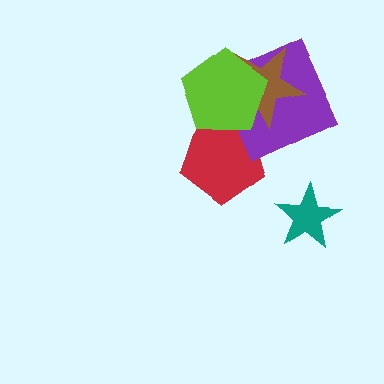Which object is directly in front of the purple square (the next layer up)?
The brown star is directly in front of the purple square.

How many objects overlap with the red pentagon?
2 objects overlap with the red pentagon.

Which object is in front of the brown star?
The lime pentagon is in front of the brown star.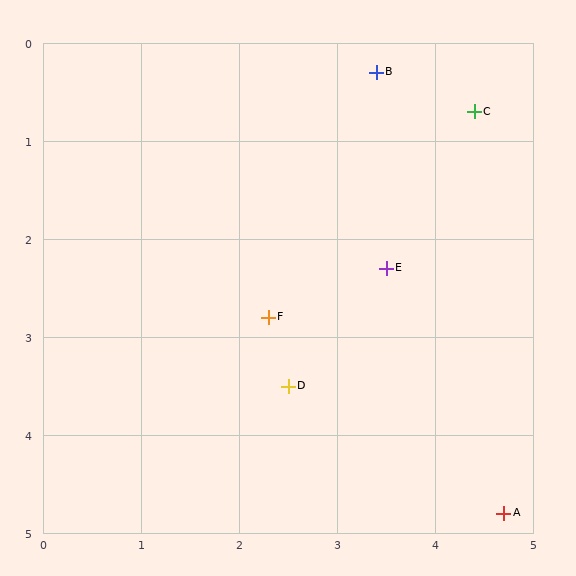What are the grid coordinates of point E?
Point E is at approximately (3.5, 2.3).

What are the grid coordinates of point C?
Point C is at approximately (4.4, 0.7).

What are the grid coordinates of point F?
Point F is at approximately (2.3, 2.8).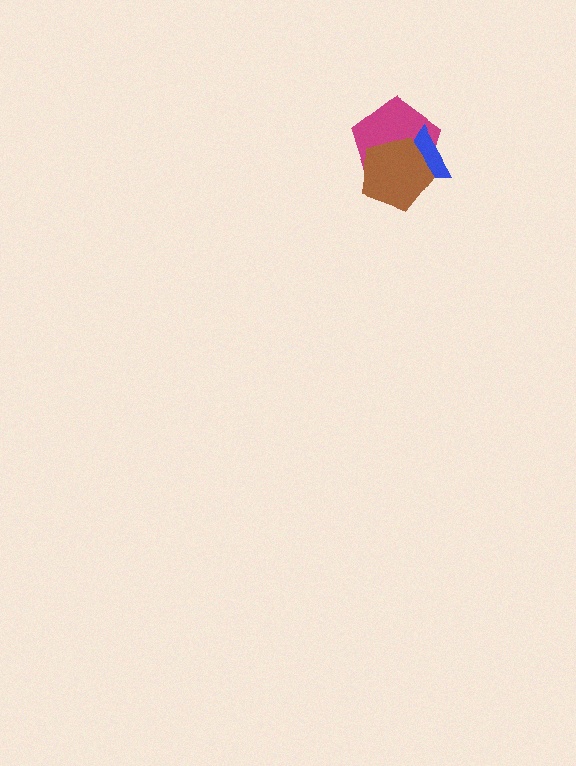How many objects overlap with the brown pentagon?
2 objects overlap with the brown pentagon.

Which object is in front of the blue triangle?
The brown pentagon is in front of the blue triangle.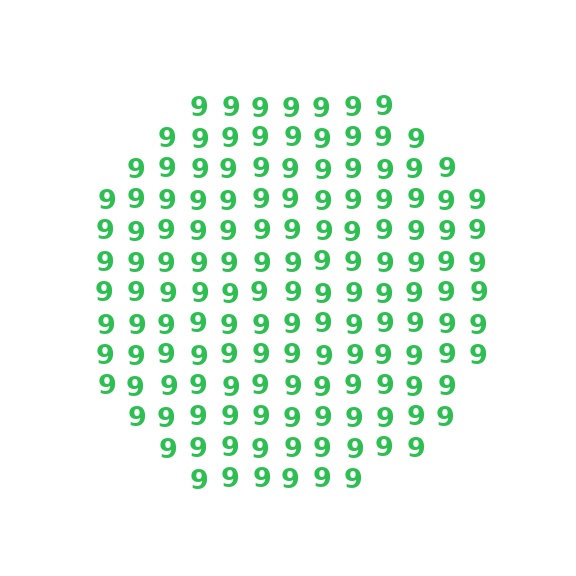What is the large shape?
The large shape is a circle.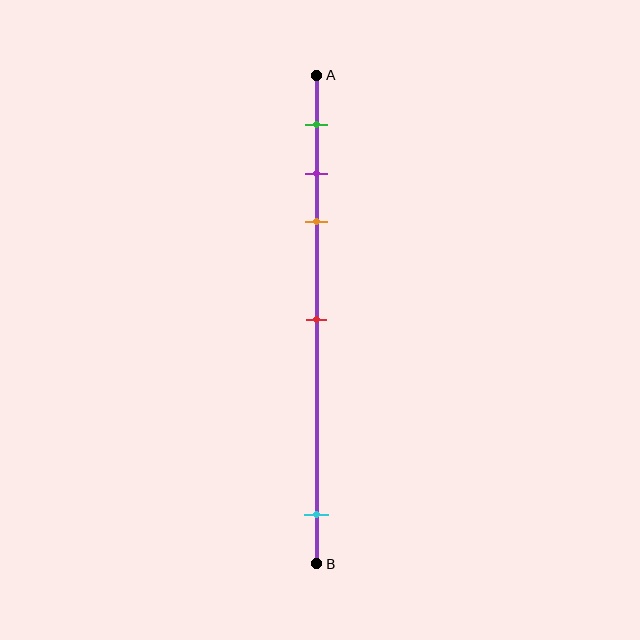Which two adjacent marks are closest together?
The purple and orange marks are the closest adjacent pair.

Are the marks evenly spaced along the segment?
No, the marks are not evenly spaced.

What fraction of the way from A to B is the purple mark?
The purple mark is approximately 20% (0.2) of the way from A to B.